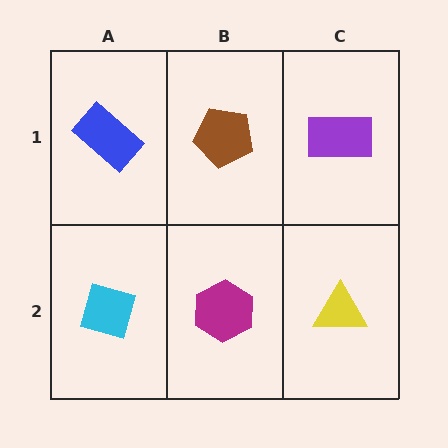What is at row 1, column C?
A purple rectangle.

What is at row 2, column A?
A cyan diamond.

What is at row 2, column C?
A yellow triangle.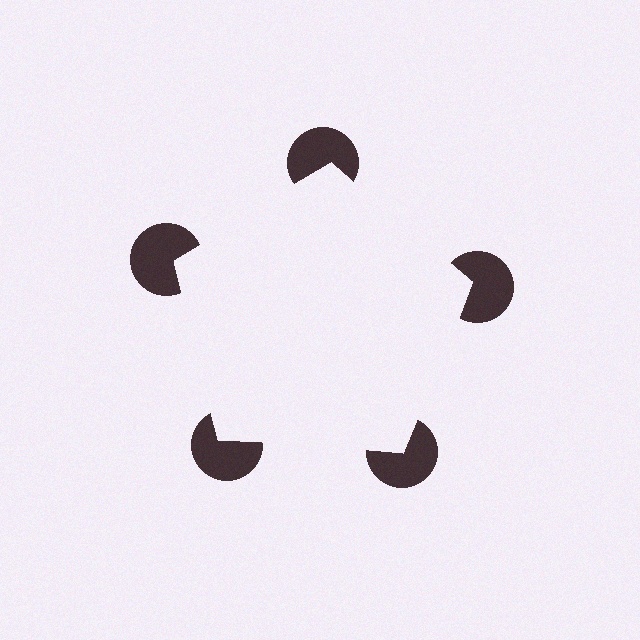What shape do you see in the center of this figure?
An illusory pentagon — its edges are inferred from the aligned wedge cuts in the pac-man discs, not physically drawn.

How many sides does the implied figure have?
5 sides.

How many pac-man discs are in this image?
There are 5 — one at each vertex of the illusory pentagon.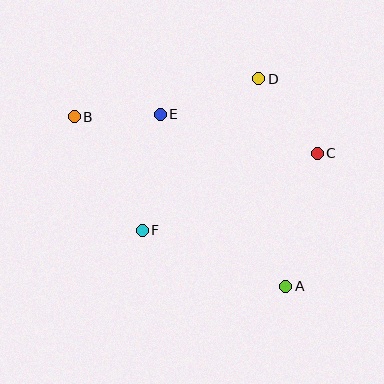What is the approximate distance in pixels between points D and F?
The distance between D and F is approximately 191 pixels.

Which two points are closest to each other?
Points B and E are closest to each other.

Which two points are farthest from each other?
Points A and B are farthest from each other.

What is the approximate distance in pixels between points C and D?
The distance between C and D is approximately 95 pixels.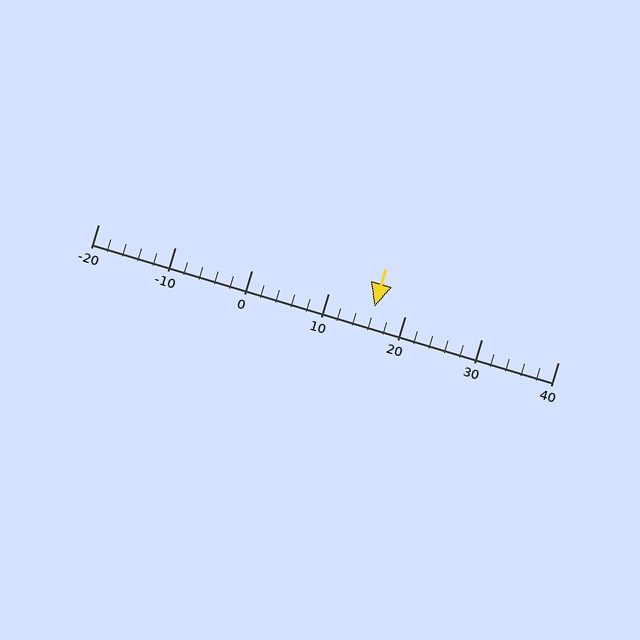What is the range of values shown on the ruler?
The ruler shows values from -20 to 40.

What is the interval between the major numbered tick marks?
The major tick marks are spaced 10 units apart.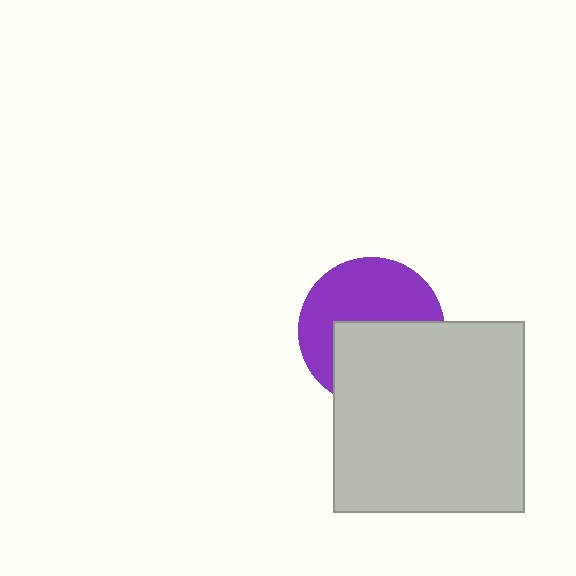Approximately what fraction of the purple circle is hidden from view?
Roughly 47% of the purple circle is hidden behind the light gray square.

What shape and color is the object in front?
The object in front is a light gray square.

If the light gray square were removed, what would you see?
You would see the complete purple circle.